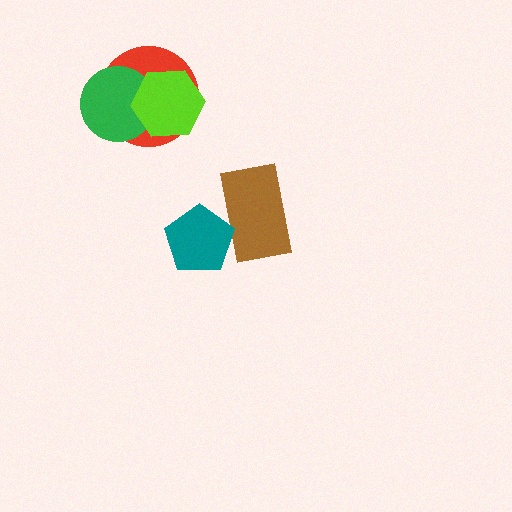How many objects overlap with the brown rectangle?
1 object overlaps with the brown rectangle.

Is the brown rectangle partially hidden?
Yes, it is partially covered by another shape.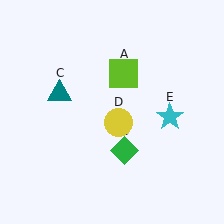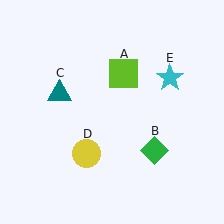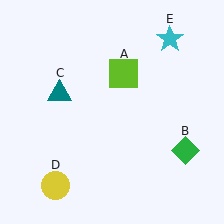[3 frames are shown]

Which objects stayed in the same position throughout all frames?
Lime square (object A) and teal triangle (object C) remained stationary.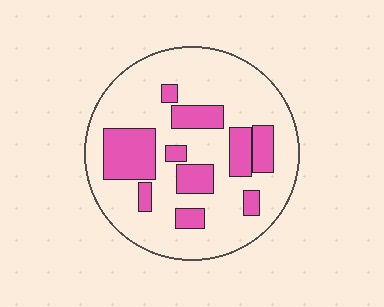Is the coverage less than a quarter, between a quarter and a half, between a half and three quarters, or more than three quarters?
Between a quarter and a half.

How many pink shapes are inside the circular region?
10.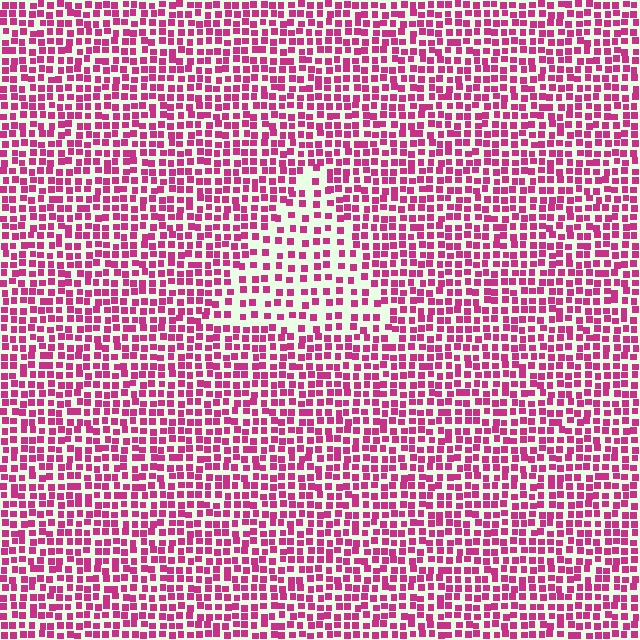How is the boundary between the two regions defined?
The boundary is defined by a change in element density (approximately 1.8x ratio). All elements are the same color, size, and shape.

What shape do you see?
I see a triangle.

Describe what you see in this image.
The image contains small magenta elements arranged at two different densities. A triangle-shaped region is visible where the elements are less densely packed than the surrounding area.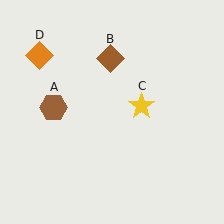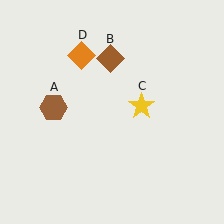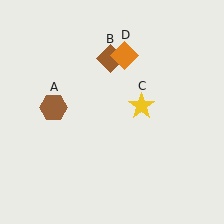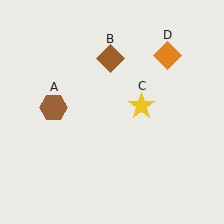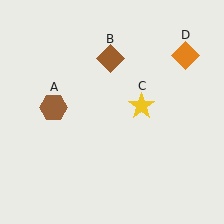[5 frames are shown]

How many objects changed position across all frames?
1 object changed position: orange diamond (object D).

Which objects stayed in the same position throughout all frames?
Brown hexagon (object A) and brown diamond (object B) and yellow star (object C) remained stationary.